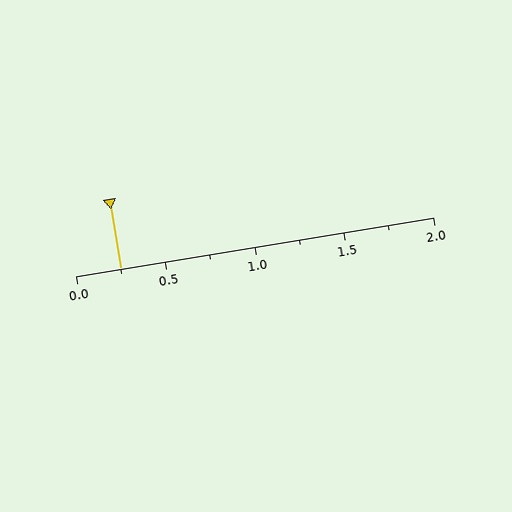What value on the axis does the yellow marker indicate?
The marker indicates approximately 0.25.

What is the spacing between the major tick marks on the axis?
The major ticks are spaced 0.5 apart.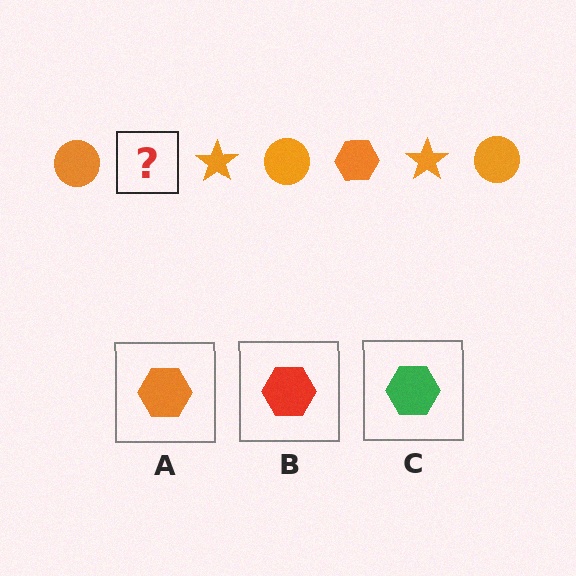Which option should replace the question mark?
Option A.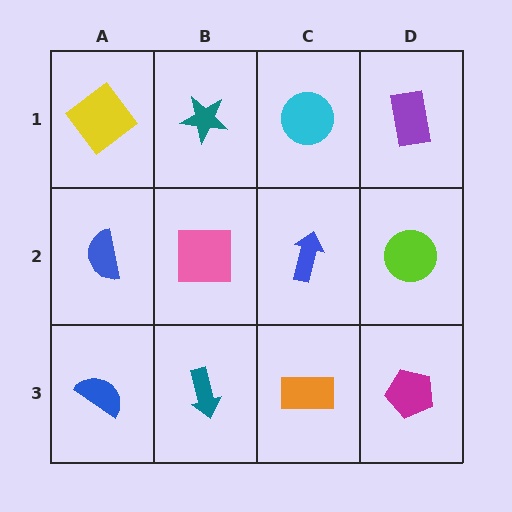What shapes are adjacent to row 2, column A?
A yellow diamond (row 1, column A), a blue semicircle (row 3, column A), a pink square (row 2, column B).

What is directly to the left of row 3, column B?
A blue semicircle.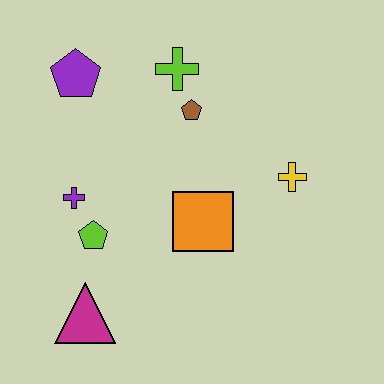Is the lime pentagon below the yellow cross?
Yes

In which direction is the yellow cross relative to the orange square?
The yellow cross is to the right of the orange square.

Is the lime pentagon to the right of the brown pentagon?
No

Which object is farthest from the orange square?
The purple pentagon is farthest from the orange square.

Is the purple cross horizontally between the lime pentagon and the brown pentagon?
No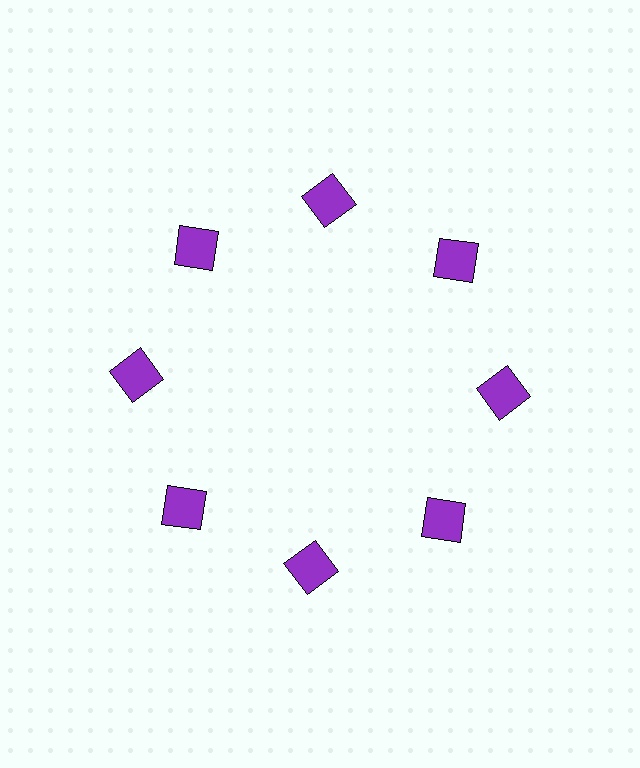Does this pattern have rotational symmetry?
Yes, this pattern has 8-fold rotational symmetry. It looks the same after rotating 45 degrees around the center.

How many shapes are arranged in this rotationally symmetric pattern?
There are 8 shapes, arranged in 8 groups of 1.